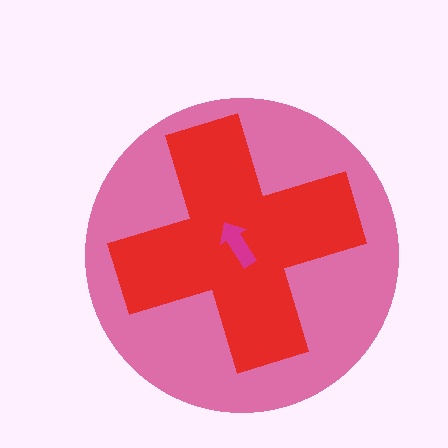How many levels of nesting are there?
3.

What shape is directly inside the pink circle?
The red cross.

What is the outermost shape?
The pink circle.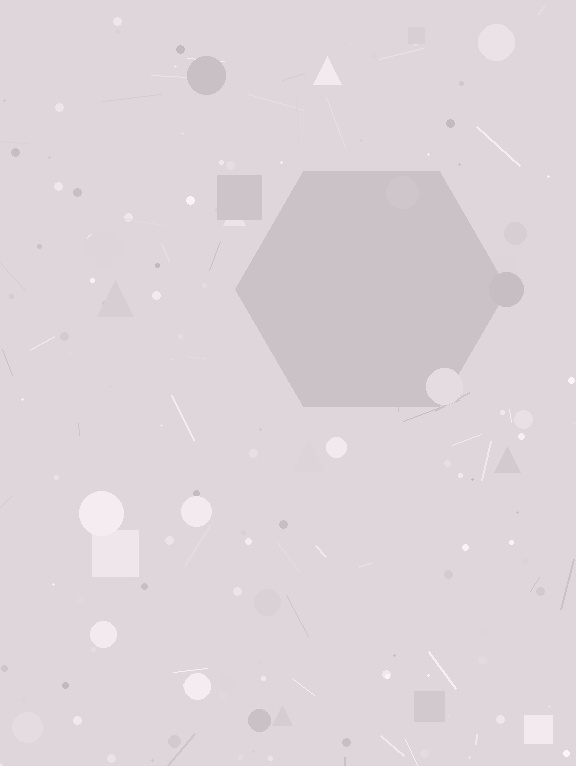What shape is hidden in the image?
A hexagon is hidden in the image.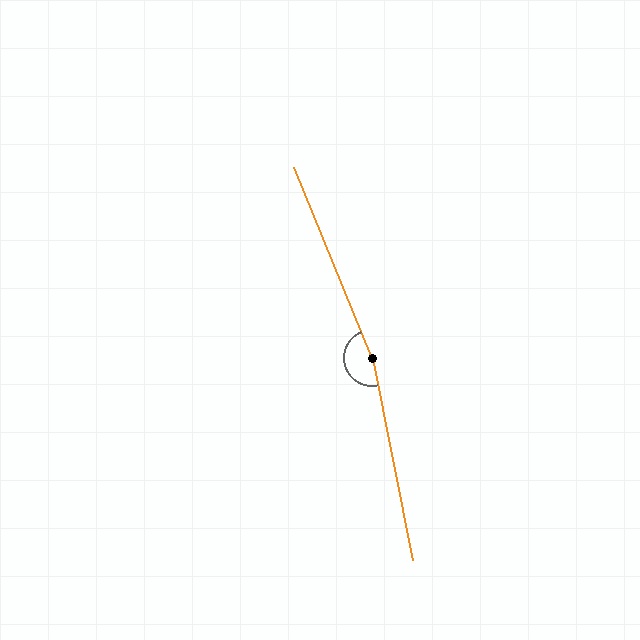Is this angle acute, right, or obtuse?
It is obtuse.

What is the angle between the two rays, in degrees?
Approximately 169 degrees.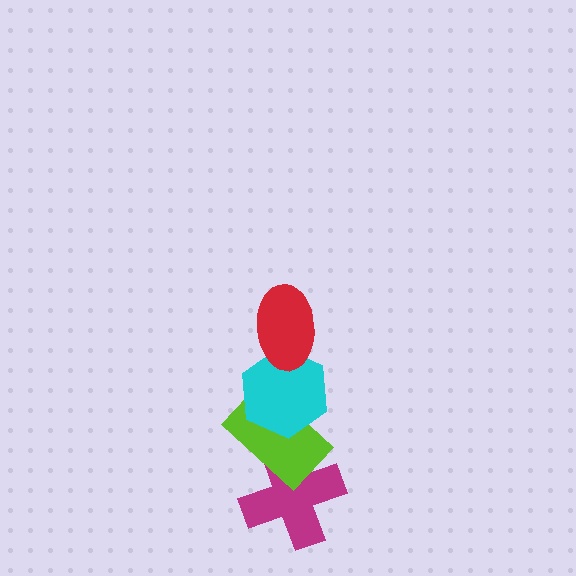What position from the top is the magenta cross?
The magenta cross is 4th from the top.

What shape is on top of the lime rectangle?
The cyan hexagon is on top of the lime rectangle.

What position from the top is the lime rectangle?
The lime rectangle is 3rd from the top.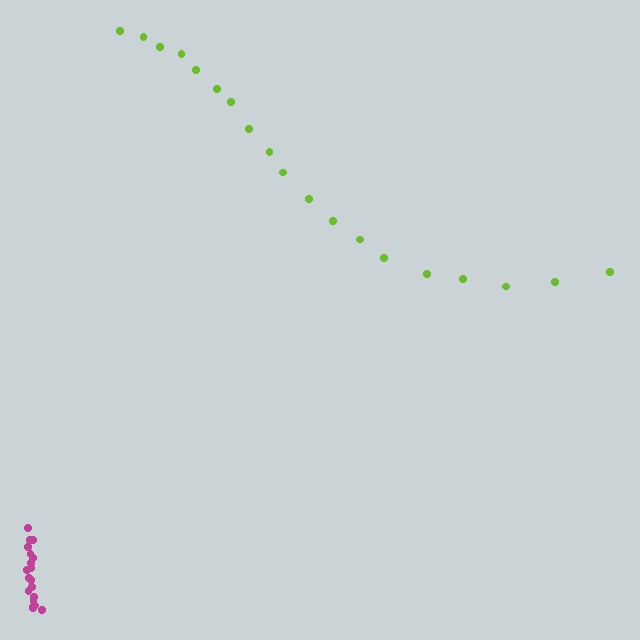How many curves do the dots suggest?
There are 2 distinct paths.